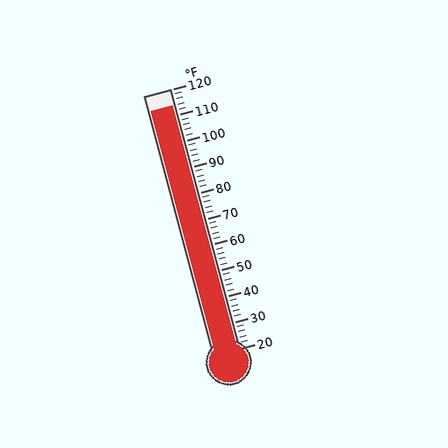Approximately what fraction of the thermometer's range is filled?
The thermometer is filled to approximately 95% of its range.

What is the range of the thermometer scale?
The thermometer scale ranges from 20°F to 120°F.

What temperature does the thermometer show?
The thermometer shows approximately 114°F.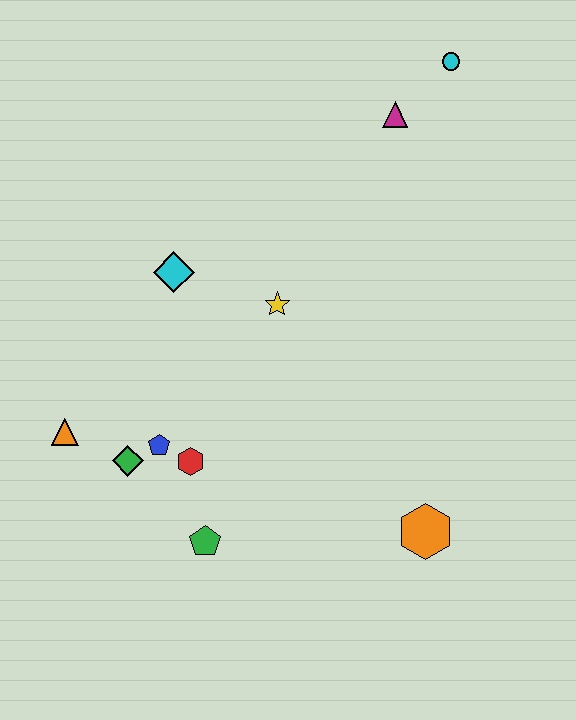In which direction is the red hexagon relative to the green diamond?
The red hexagon is to the right of the green diamond.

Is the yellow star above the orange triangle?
Yes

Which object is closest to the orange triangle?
The green diamond is closest to the orange triangle.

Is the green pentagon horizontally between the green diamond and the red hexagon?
No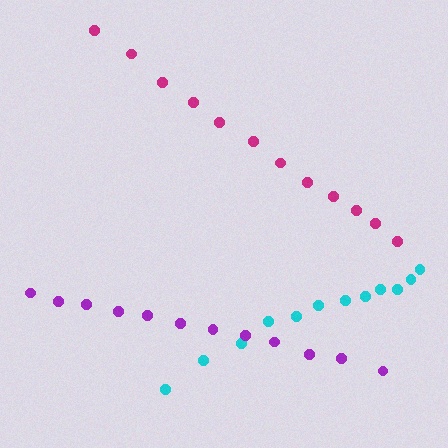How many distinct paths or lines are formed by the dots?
There are 3 distinct paths.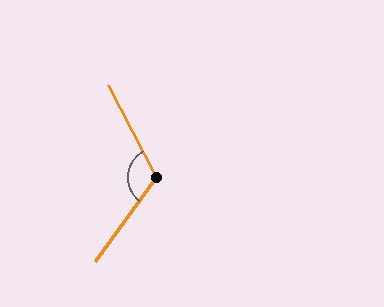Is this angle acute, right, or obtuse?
It is obtuse.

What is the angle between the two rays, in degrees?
Approximately 116 degrees.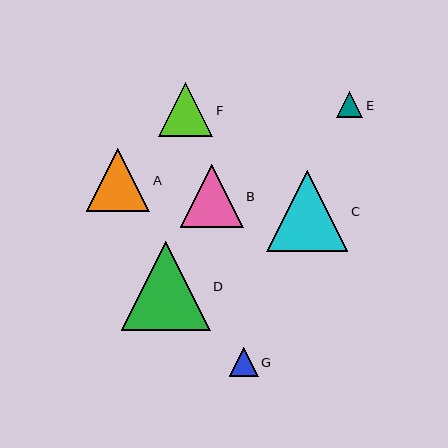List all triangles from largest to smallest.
From largest to smallest: D, C, A, B, F, G, E.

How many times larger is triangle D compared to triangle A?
Triangle D is approximately 1.4 times the size of triangle A.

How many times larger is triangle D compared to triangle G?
Triangle D is approximately 3.1 times the size of triangle G.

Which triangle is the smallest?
Triangle E is the smallest with a size of approximately 26 pixels.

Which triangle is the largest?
Triangle D is the largest with a size of approximately 89 pixels.